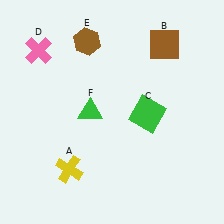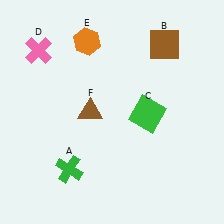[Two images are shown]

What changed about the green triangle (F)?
In Image 1, F is green. In Image 2, it changed to brown.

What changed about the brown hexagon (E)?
In Image 1, E is brown. In Image 2, it changed to orange.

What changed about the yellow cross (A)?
In Image 1, A is yellow. In Image 2, it changed to green.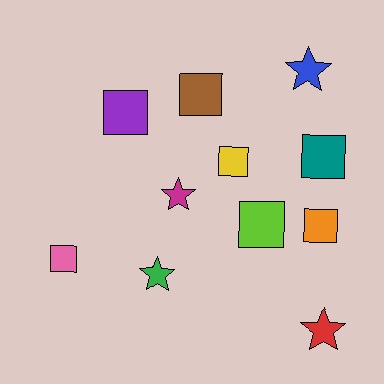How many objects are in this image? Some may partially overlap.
There are 11 objects.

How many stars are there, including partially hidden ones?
There are 4 stars.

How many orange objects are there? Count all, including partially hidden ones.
There is 1 orange object.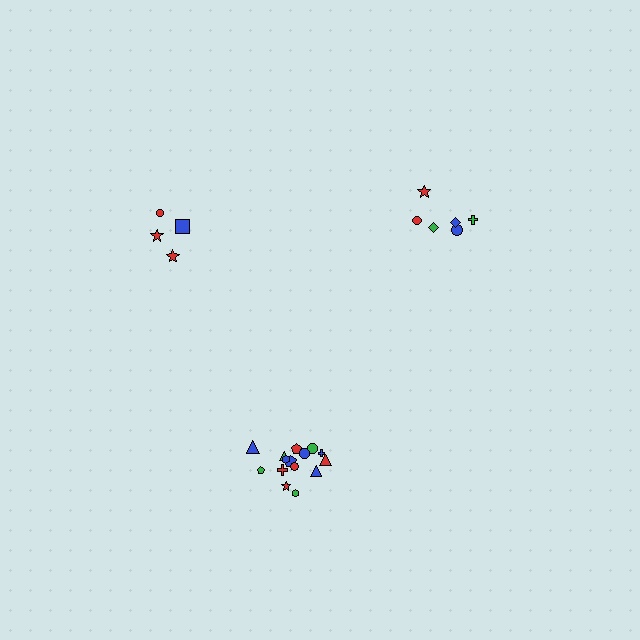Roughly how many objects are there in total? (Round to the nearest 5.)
Roughly 25 objects in total.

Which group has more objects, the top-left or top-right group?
The top-right group.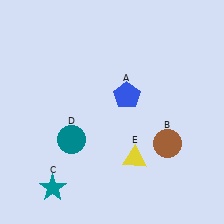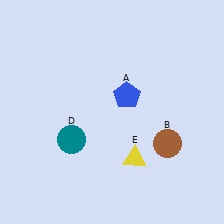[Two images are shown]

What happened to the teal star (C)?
The teal star (C) was removed in Image 2. It was in the bottom-left area of Image 1.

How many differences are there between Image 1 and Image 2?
There is 1 difference between the two images.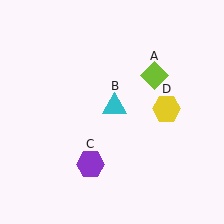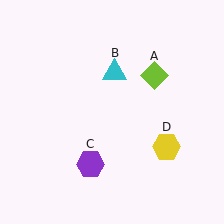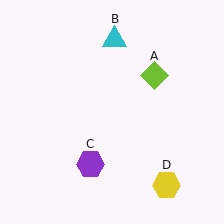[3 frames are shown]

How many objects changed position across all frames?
2 objects changed position: cyan triangle (object B), yellow hexagon (object D).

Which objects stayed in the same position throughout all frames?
Lime diamond (object A) and purple hexagon (object C) remained stationary.